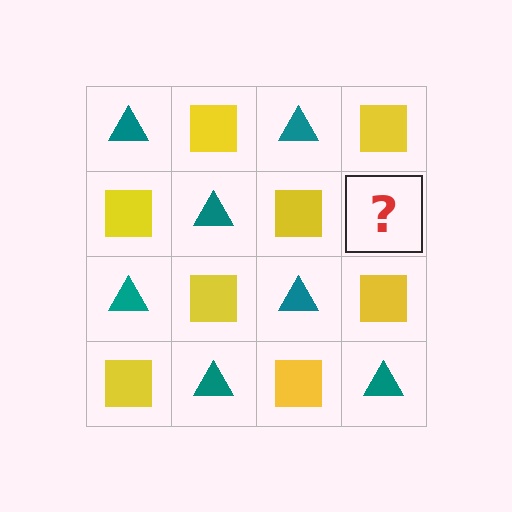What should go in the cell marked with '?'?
The missing cell should contain a teal triangle.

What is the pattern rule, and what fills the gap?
The rule is that it alternates teal triangle and yellow square in a checkerboard pattern. The gap should be filled with a teal triangle.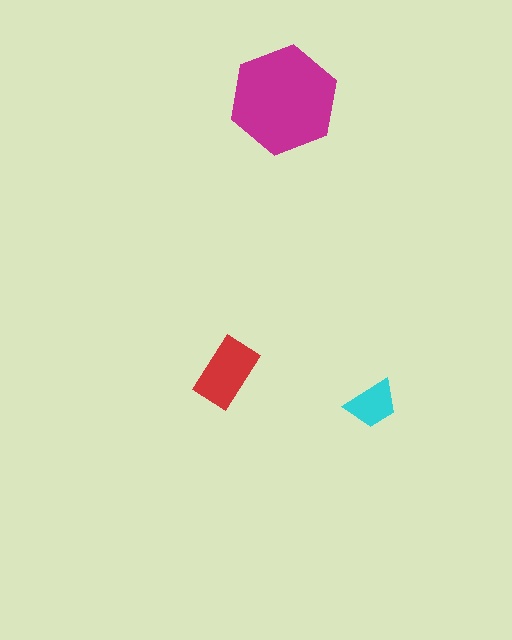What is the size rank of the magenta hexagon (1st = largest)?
1st.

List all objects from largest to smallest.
The magenta hexagon, the red rectangle, the cyan trapezoid.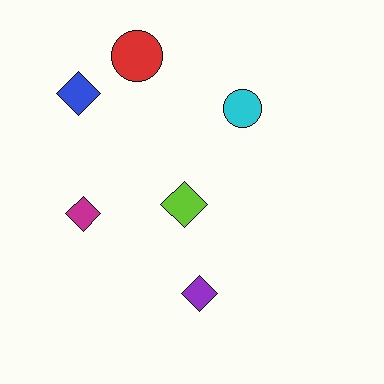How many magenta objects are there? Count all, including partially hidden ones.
There is 1 magenta object.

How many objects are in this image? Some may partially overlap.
There are 6 objects.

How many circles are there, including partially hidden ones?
There are 2 circles.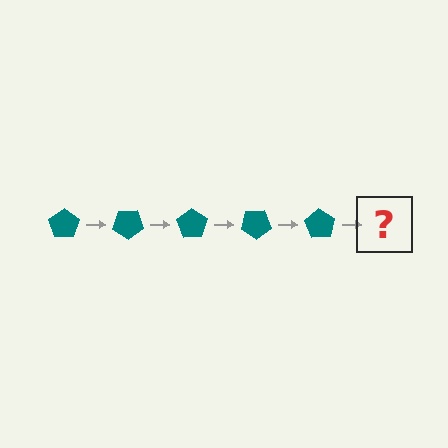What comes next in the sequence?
The next element should be a teal pentagon rotated 175 degrees.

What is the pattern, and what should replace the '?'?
The pattern is that the pentagon rotates 35 degrees each step. The '?' should be a teal pentagon rotated 175 degrees.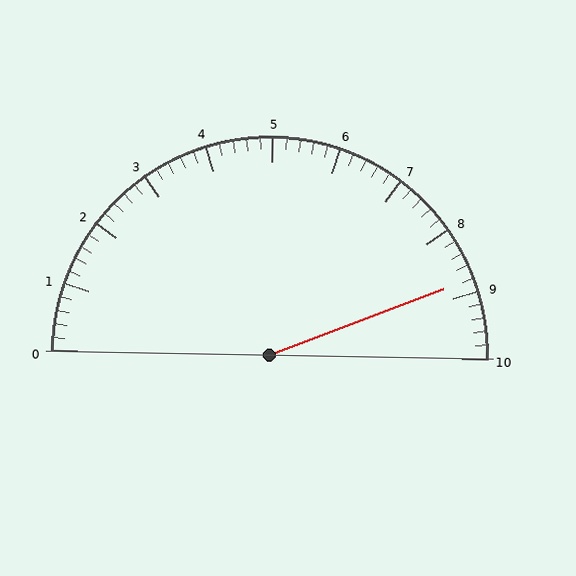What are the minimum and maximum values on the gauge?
The gauge ranges from 0 to 10.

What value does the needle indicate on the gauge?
The needle indicates approximately 8.8.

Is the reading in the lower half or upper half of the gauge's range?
The reading is in the upper half of the range (0 to 10).